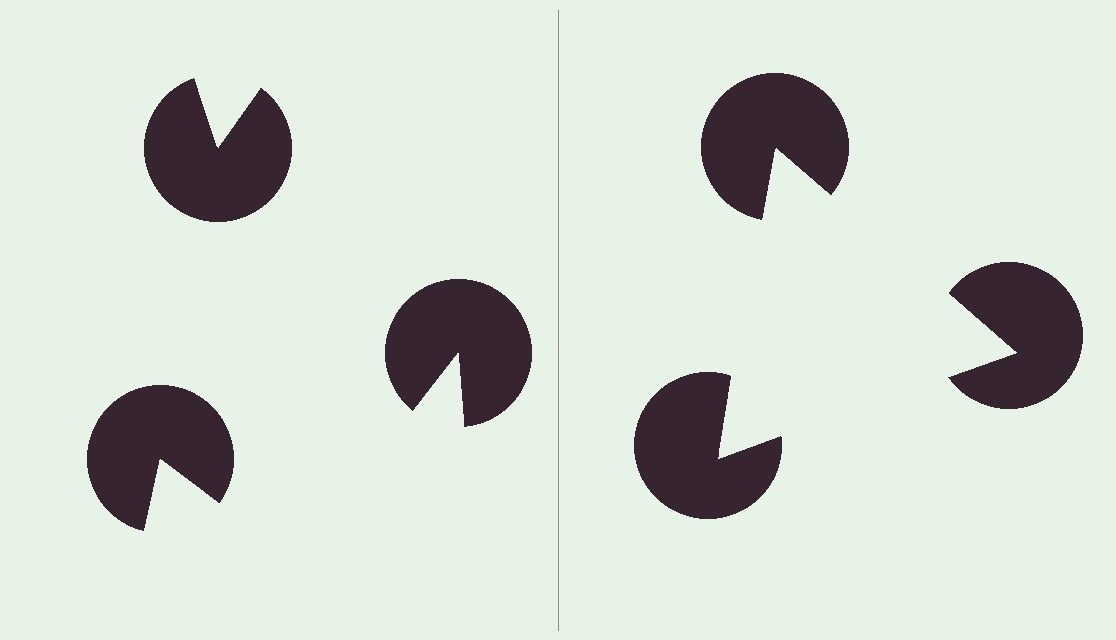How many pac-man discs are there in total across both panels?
6 — 3 on each side.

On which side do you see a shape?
An illusory triangle appears on the right side. On the left side the wedge cuts are rotated, so no coherent shape forms.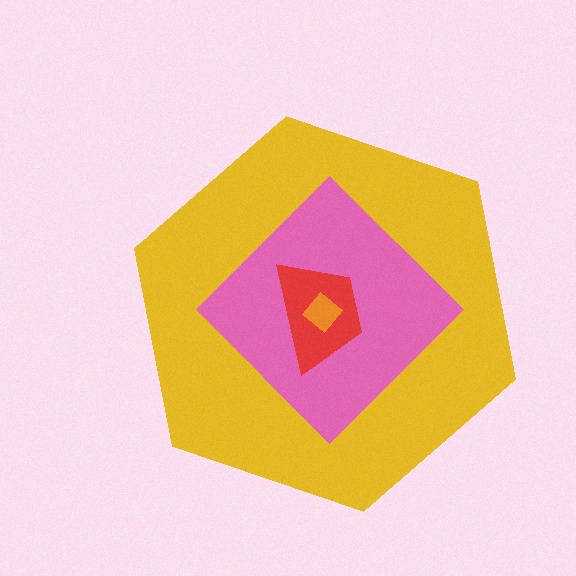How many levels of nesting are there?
4.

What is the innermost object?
The orange diamond.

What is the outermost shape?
The yellow hexagon.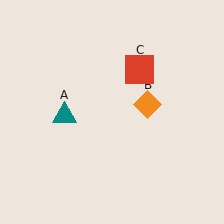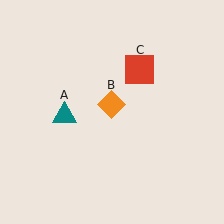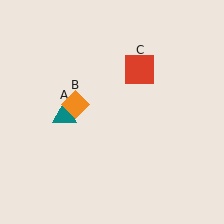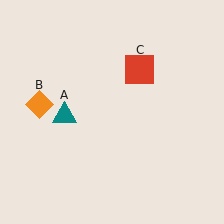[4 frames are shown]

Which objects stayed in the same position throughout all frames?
Teal triangle (object A) and red square (object C) remained stationary.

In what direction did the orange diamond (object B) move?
The orange diamond (object B) moved left.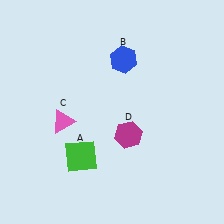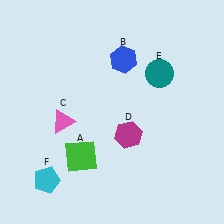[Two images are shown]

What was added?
A teal circle (E), a cyan pentagon (F) were added in Image 2.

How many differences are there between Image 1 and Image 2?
There are 2 differences between the two images.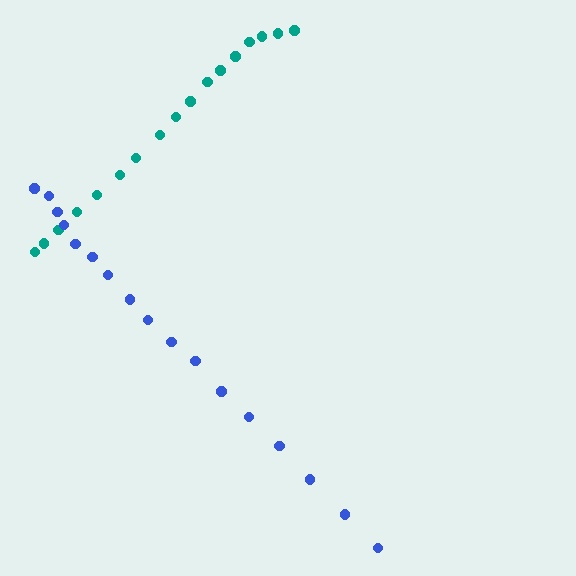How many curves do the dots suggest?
There are 2 distinct paths.